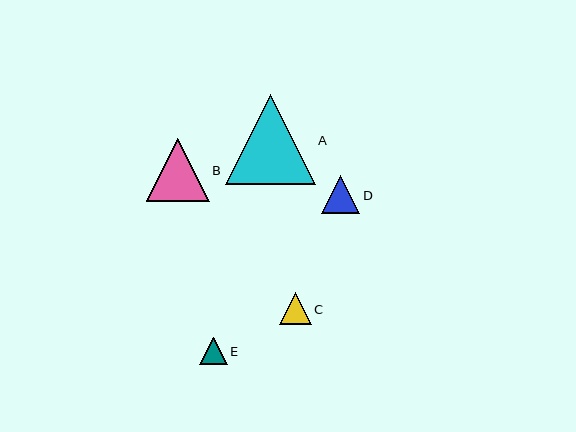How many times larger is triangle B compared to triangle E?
Triangle B is approximately 2.3 times the size of triangle E.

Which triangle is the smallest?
Triangle E is the smallest with a size of approximately 28 pixels.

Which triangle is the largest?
Triangle A is the largest with a size of approximately 90 pixels.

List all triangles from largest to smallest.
From largest to smallest: A, B, D, C, E.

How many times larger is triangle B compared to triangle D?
Triangle B is approximately 1.7 times the size of triangle D.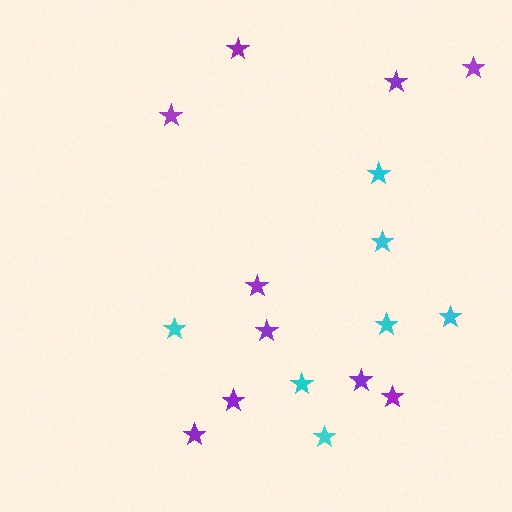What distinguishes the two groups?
There are 2 groups: one group of purple stars (10) and one group of cyan stars (7).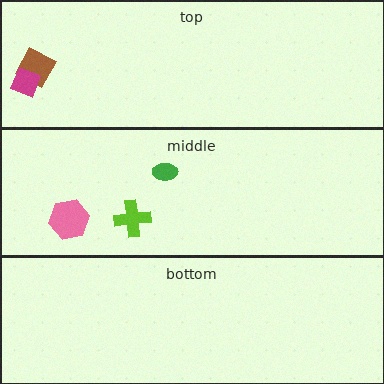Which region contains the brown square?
The top region.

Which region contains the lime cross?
The middle region.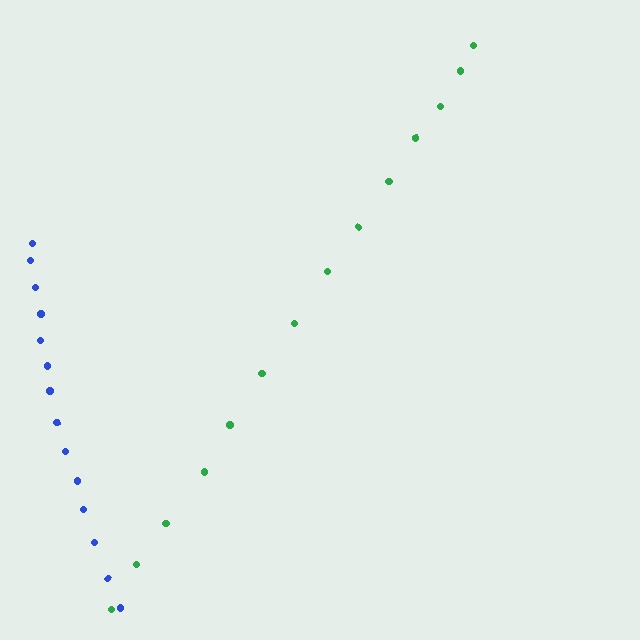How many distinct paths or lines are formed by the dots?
There are 2 distinct paths.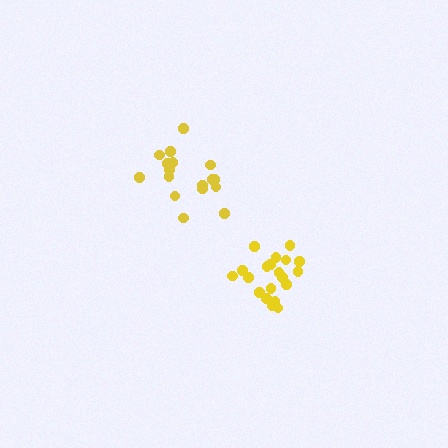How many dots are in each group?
Group 1: 20 dots, Group 2: 17 dots (37 total).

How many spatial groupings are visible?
There are 2 spatial groupings.